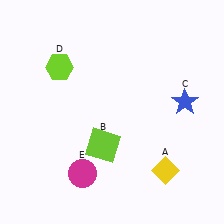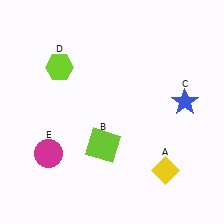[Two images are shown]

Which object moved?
The magenta circle (E) moved left.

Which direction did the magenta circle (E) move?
The magenta circle (E) moved left.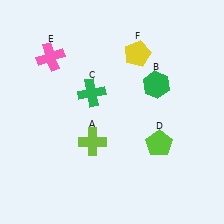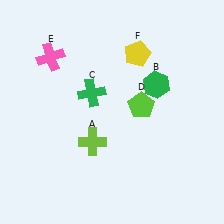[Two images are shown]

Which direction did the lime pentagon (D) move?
The lime pentagon (D) moved up.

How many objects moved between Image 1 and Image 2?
1 object moved between the two images.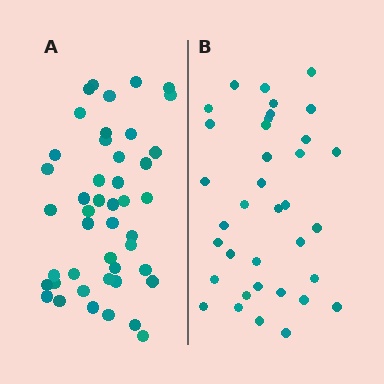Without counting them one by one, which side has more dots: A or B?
Region A (the left region) has more dots.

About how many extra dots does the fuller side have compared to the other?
Region A has roughly 8 or so more dots than region B.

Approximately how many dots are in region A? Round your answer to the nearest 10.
About 40 dots. (The exact count is 45, which rounds to 40.)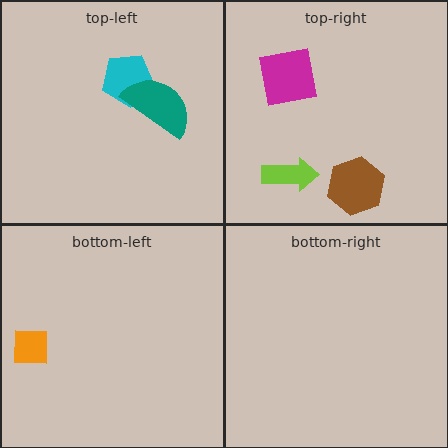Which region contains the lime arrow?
The top-right region.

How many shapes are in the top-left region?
2.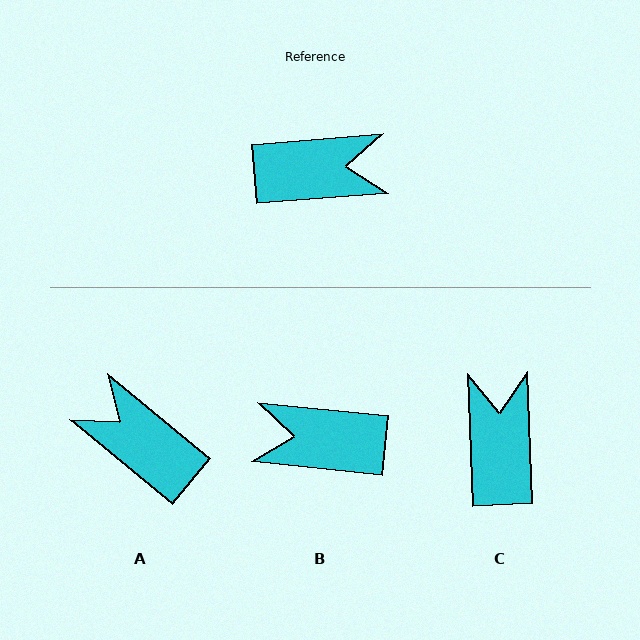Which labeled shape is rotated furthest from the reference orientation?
B, about 170 degrees away.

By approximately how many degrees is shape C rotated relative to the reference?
Approximately 88 degrees counter-clockwise.